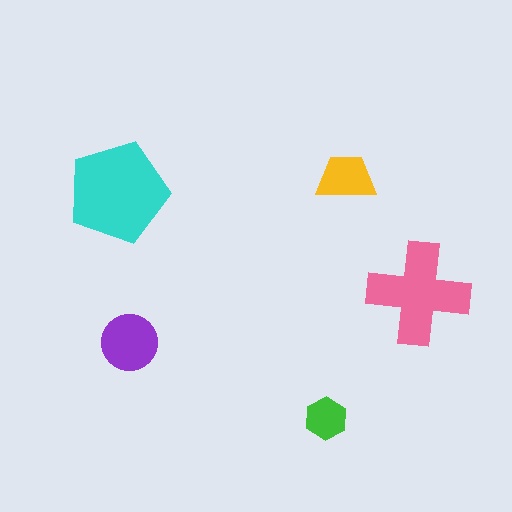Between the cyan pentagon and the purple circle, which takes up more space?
The cyan pentagon.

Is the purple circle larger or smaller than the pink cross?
Smaller.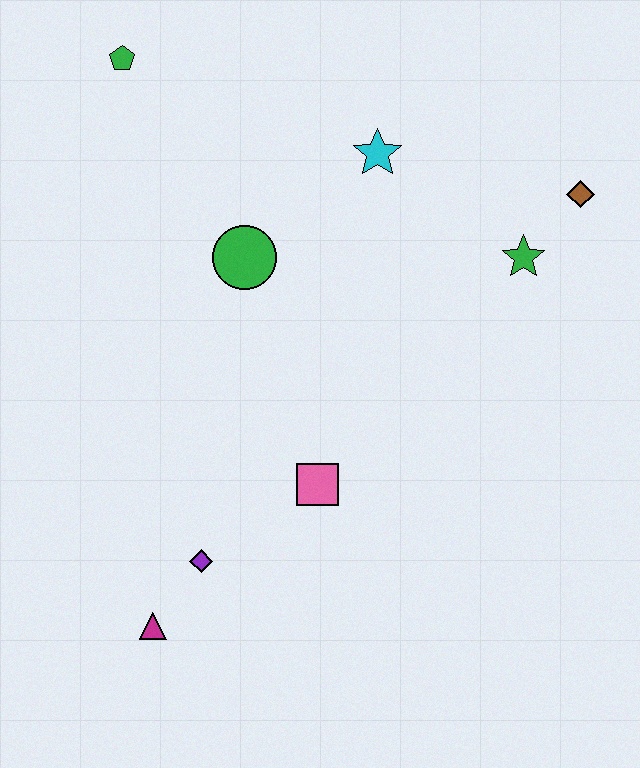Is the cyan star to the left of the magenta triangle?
No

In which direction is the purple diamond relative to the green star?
The purple diamond is to the left of the green star.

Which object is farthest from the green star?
The magenta triangle is farthest from the green star.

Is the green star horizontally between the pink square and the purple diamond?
No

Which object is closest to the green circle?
The cyan star is closest to the green circle.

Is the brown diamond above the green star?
Yes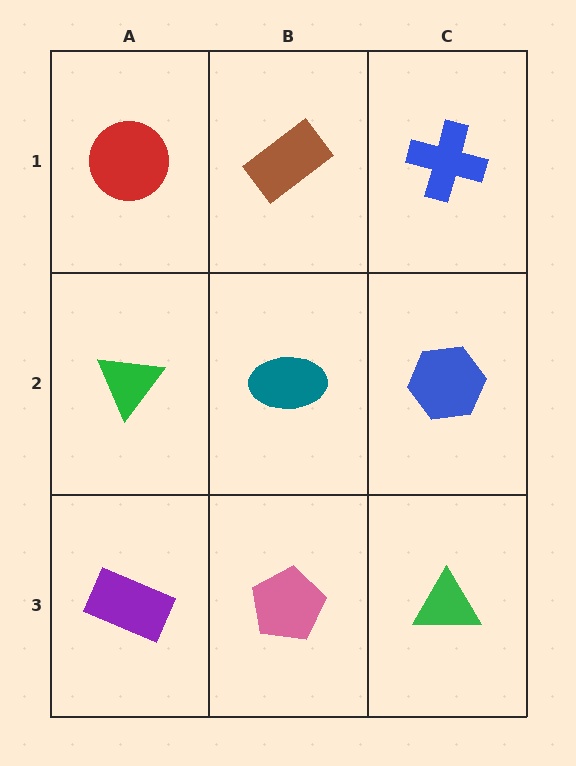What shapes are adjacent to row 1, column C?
A blue hexagon (row 2, column C), a brown rectangle (row 1, column B).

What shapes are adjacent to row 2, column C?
A blue cross (row 1, column C), a green triangle (row 3, column C), a teal ellipse (row 2, column B).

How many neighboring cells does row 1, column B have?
3.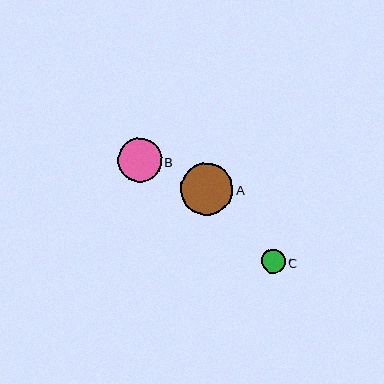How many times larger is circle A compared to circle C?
Circle A is approximately 2.2 times the size of circle C.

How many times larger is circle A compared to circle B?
Circle A is approximately 1.2 times the size of circle B.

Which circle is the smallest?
Circle C is the smallest with a size of approximately 24 pixels.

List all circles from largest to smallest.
From largest to smallest: A, B, C.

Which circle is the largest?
Circle A is the largest with a size of approximately 52 pixels.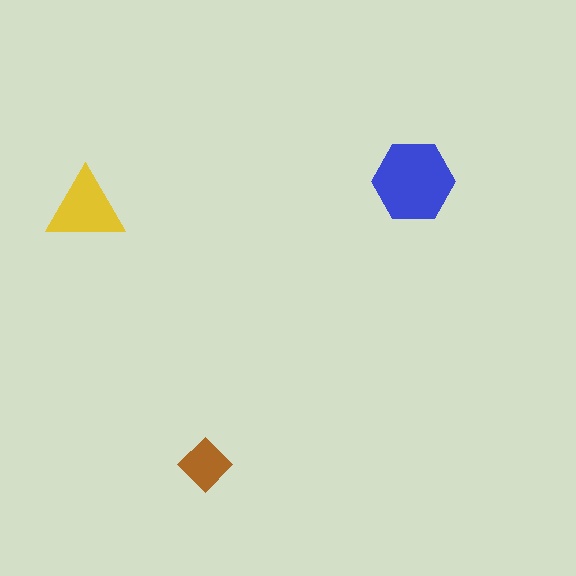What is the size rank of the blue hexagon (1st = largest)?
1st.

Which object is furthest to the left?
The yellow triangle is leftmost.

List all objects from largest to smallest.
The blue hexagon, the yellow triangle, the brown diamond.